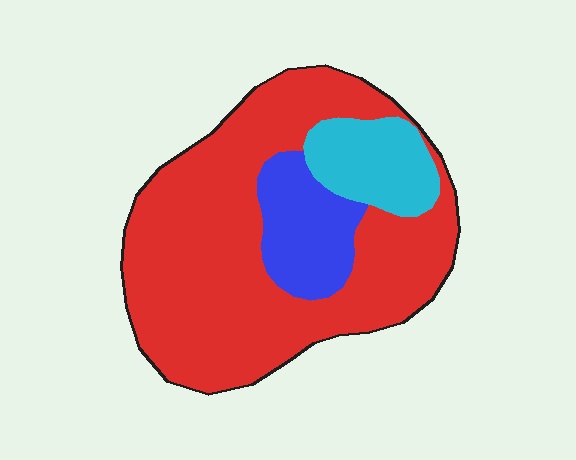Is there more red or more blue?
Red.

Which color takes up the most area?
Red, at roughly 70%.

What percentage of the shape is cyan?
Cyan takes up less than a sixth of the shape.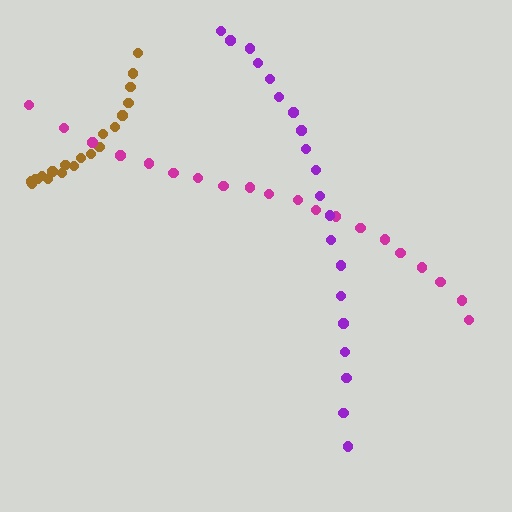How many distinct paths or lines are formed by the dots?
There are 3 distinct paths.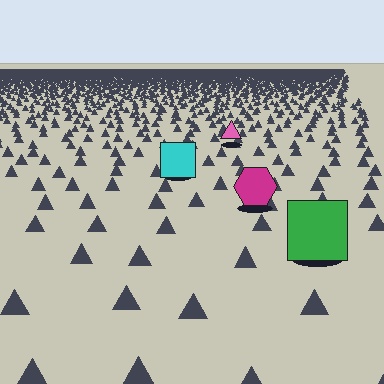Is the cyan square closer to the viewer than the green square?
No. The green square is closer — you can tell from the texture gradient: the ground texture is coarser near it.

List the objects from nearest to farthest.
From nearest to farthest: the green square, the magenta hexagon, the cyan square, the pink triangle.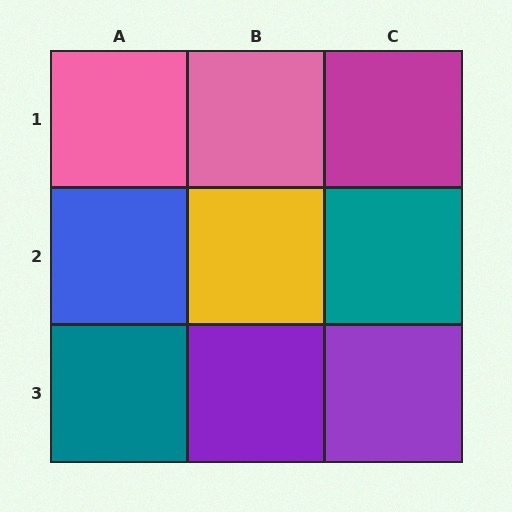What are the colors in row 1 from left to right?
Pink, pink, magenta.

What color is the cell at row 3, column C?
Purple.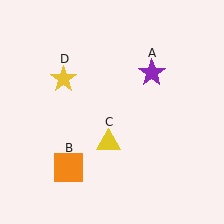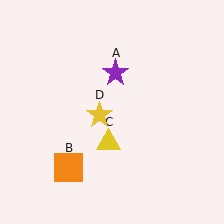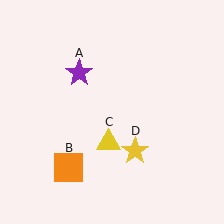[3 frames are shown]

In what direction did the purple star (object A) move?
The purple star (object A) moved left.